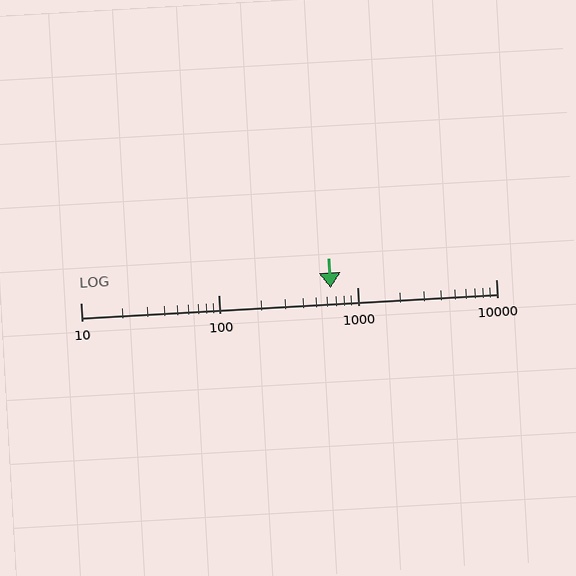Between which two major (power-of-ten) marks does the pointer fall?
The pointer is between 100 and 1000.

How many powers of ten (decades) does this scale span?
The scale spans 3 decades, from 10 to 10000.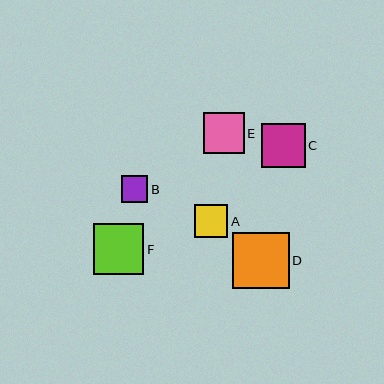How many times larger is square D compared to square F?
Square D is approximately 1.1 times the size of square F.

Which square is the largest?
Square D is the largest with a size of approximately 56 pixels.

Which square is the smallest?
Square B is the smallest with a size of approximately 26 pixels.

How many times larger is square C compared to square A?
Square C is approximately 1.3 times the size of square A.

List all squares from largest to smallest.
From largest to smallest: D, F, C, E, A, B.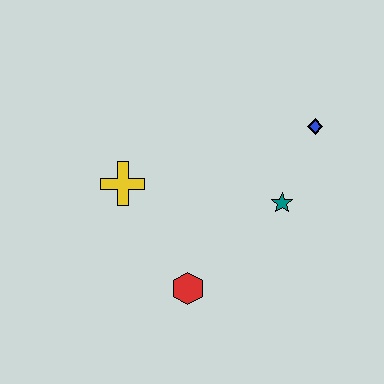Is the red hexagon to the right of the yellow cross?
Yes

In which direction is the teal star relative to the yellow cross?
The teal star is to the right of the yellow cross.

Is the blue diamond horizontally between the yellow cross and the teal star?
No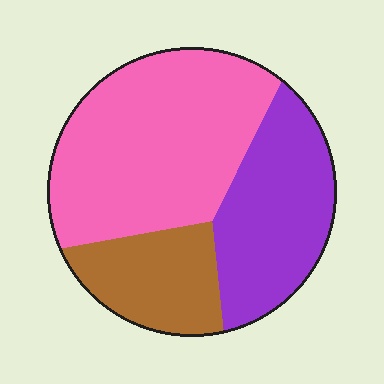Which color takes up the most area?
Pink, at roughly 50%.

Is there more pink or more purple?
Pink.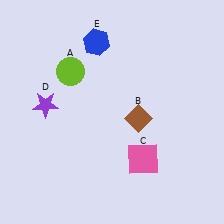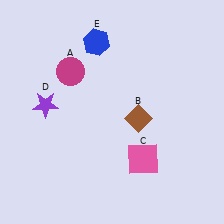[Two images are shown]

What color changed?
The circle (A) changed from lime in Image 1 to magenta in Image 2.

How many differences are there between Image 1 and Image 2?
There is 1 difference between the two images.